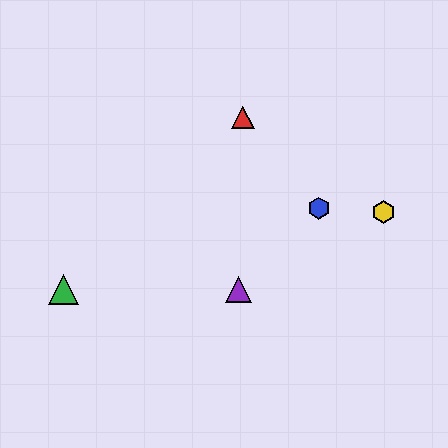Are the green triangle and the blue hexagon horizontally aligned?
No, the green triangle is at y≈289 and the blue hexagon is at y≈208.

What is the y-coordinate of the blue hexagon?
The blue hexagon is at y≈208.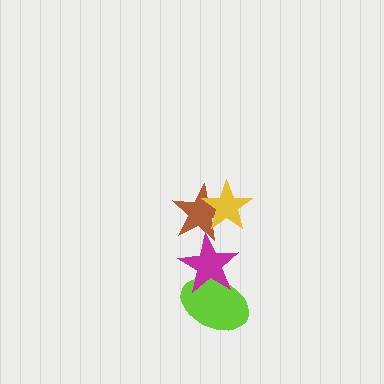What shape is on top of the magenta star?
The brown star is on top of the magenta star.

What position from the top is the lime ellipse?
The lime ellipse is 4th from the top.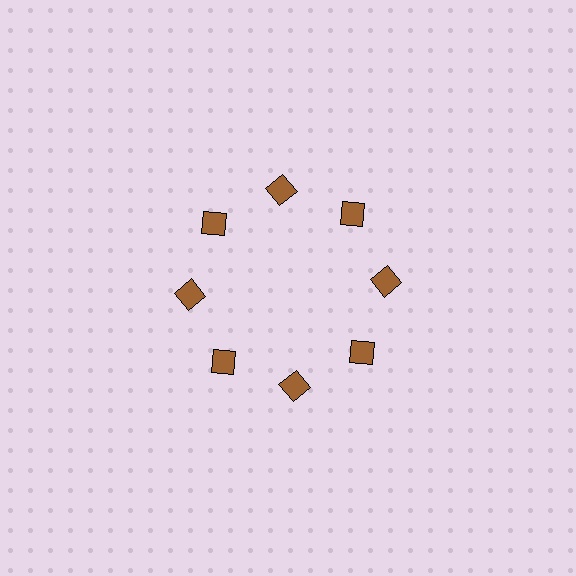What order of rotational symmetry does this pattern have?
This pattern has 8-fold rotational symmetry.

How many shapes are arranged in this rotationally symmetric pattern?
There are 8 shapes, arranged in 8 groups of 1.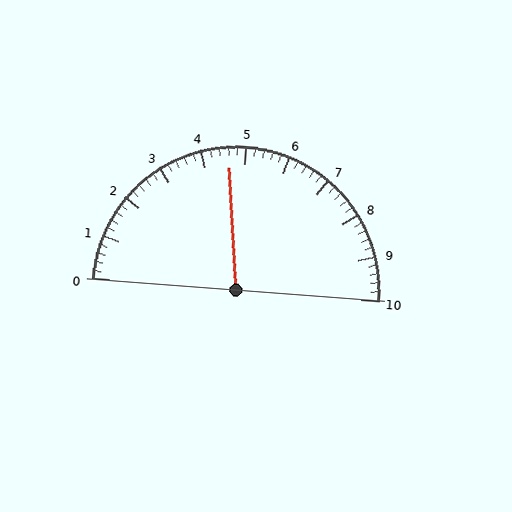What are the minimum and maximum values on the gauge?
The gauge ranges from 0 to 10.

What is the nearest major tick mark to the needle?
The nearest major tick mark is 5.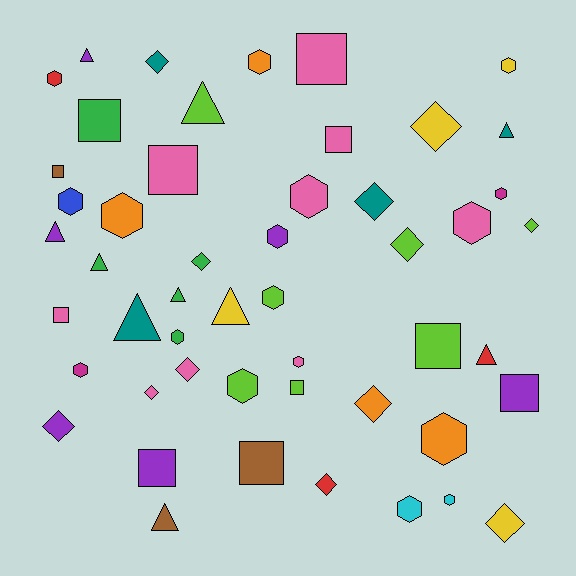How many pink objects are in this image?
There are 9 pink objects.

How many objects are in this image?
There are 50 objects.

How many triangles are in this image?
There are 10 triangles.